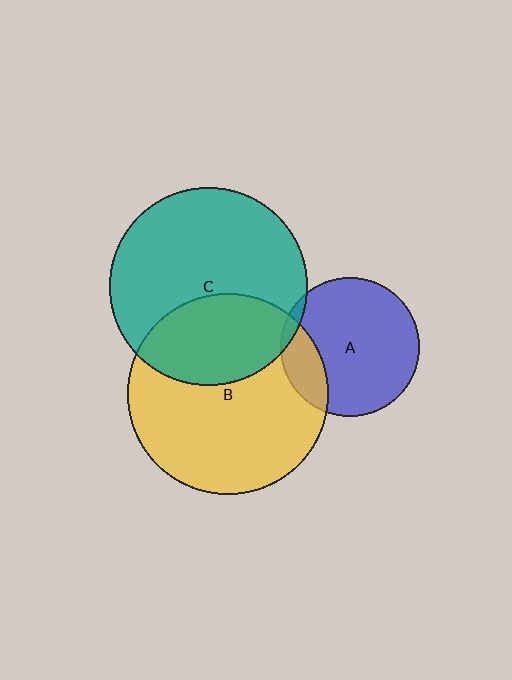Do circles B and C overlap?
Yes.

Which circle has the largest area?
Circle B (yellow).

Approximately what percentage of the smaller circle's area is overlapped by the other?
Approximately 35%.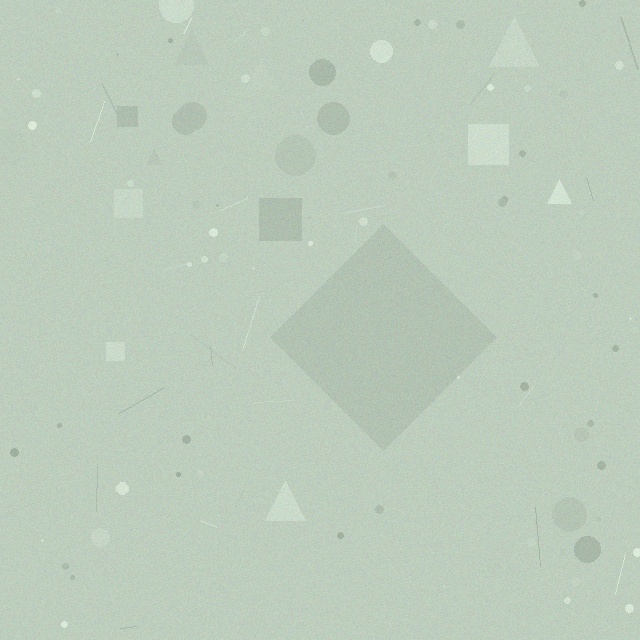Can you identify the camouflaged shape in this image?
The camouflaged shape is a diamond.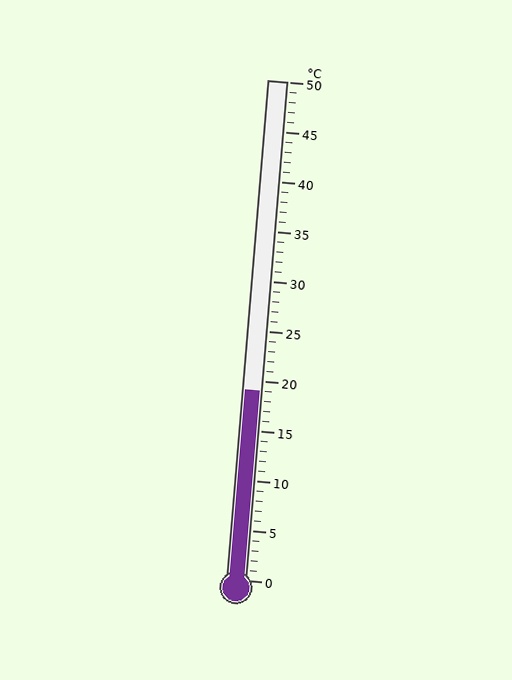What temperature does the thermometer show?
The thermometer shows approximately 19°C.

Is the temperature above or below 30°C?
The temperature is below 30°C.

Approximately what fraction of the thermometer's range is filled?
The thermometer is filled to approximately 40% of its range.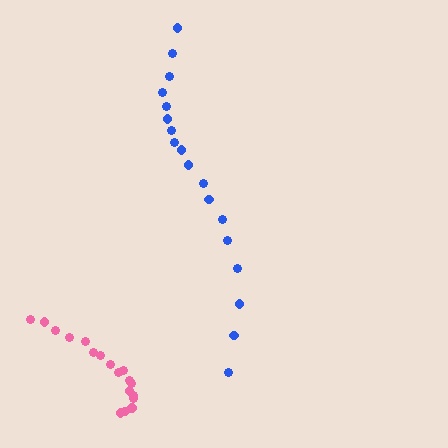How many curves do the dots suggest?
There are 2 distinct paths.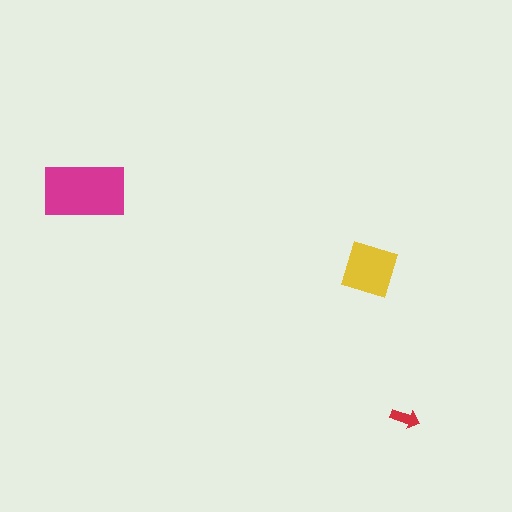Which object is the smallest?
The red arrow.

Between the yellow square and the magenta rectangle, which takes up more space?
The magenta rectangle.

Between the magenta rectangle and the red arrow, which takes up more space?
The magenta rectangle.